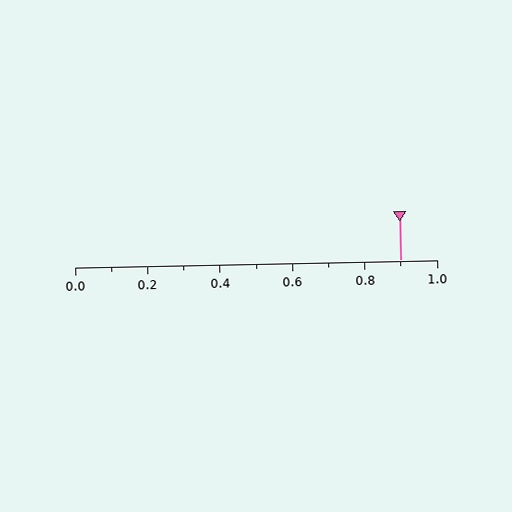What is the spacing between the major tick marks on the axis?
The major ticks are spaced 0.2 apart.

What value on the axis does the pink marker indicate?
The marker indicates approximately 0.9.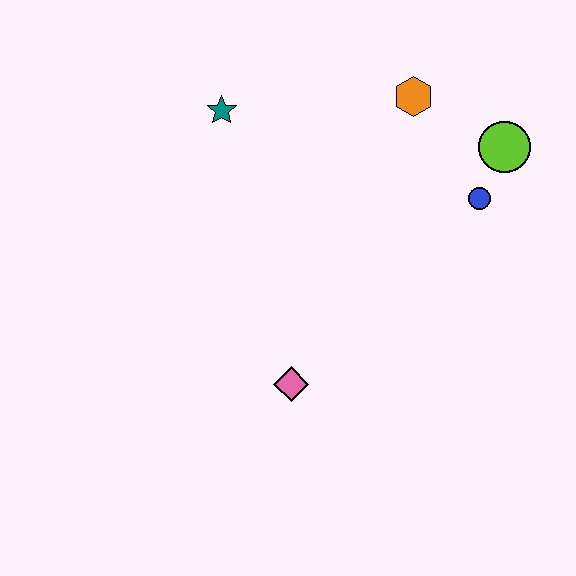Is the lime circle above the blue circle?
Yes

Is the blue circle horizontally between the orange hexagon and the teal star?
No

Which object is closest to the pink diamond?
The blue circle is closest to the pink diamond.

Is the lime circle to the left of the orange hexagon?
No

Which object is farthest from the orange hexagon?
The pink diamond is farthest from the orange hexagon.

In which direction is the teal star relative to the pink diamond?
The teal star is above the pink diamond.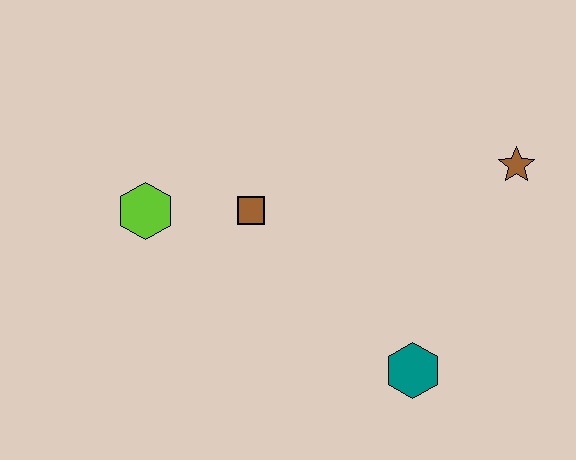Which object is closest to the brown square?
The lime hexagon is closest to the brown square.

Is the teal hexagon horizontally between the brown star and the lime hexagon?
Yes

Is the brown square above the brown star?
No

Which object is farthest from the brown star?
The lime hexagon is farthest from the brown star.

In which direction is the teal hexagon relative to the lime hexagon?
The teal hexagon is to the right of the lime hexagon.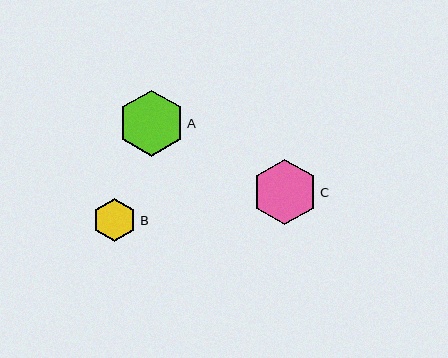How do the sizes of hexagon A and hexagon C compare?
Hexagon A and hexagon C are approximately the same size.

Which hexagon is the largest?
Hexagon A is the largest with a size of approximately 66 pixels.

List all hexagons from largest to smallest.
From largest to smallest: A, C, B.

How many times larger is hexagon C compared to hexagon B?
Hexagon C is approximately 1.5 times the size of hexagon B.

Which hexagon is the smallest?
Hexagon B is the smallest with a size of approximately 44 pixels.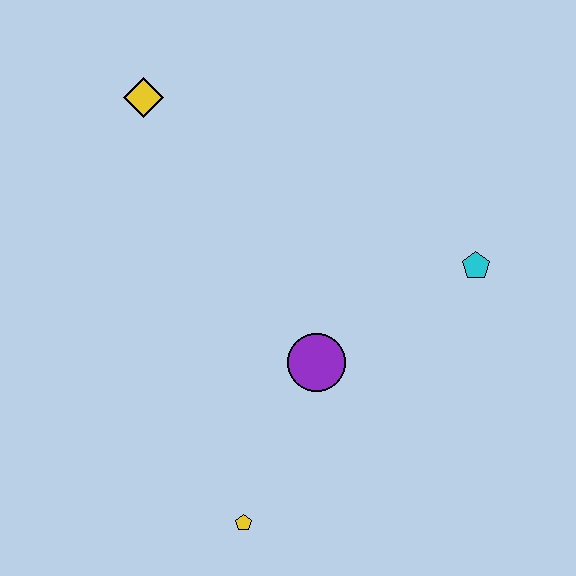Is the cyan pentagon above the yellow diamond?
No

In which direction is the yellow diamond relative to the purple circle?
The yellow diamond is above the purple circle.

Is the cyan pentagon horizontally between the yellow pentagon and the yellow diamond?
No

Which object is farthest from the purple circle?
The yellow diamond is farthest from the purple circle.